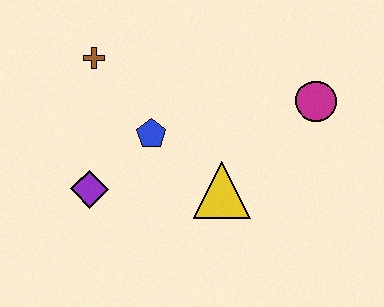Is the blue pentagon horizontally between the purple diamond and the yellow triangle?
Yes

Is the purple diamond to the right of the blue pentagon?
No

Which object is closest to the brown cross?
The blue pentagon is closest to the brown cross.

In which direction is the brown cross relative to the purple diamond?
The brown cross is above the purple diamond.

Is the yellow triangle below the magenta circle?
Yes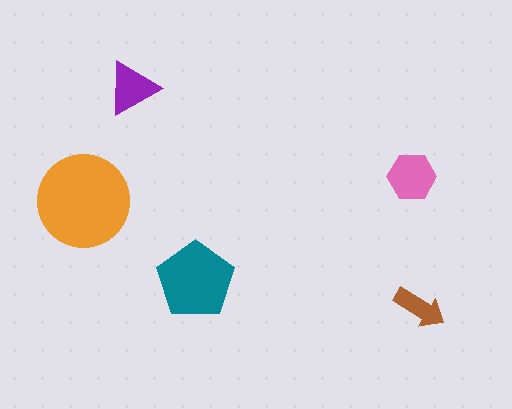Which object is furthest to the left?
The orange circle is leftmost.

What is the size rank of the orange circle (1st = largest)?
1st.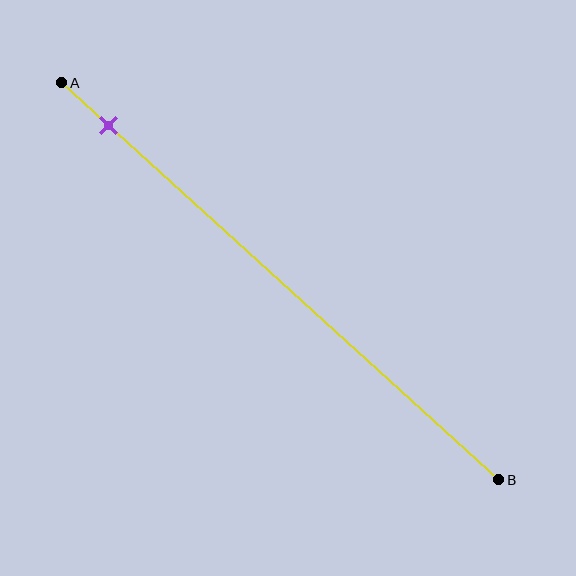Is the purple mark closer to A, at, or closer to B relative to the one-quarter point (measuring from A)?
The purple mark is closer to point A than the one-quarter point of segment AB.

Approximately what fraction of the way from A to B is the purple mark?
The purple mark is approximately 10% of the way from A to B.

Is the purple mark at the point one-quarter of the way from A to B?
No, the mark is at about 10% from A, not at the 25% one-quarter point.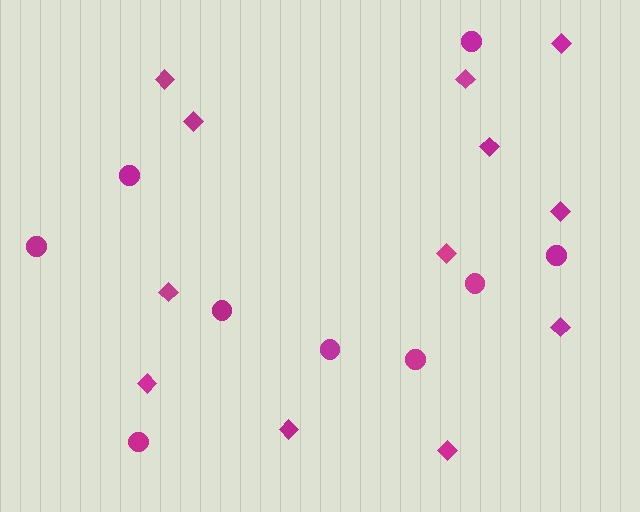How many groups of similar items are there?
There are 2 groups: one group of diamonds (12) and one group of circles (9).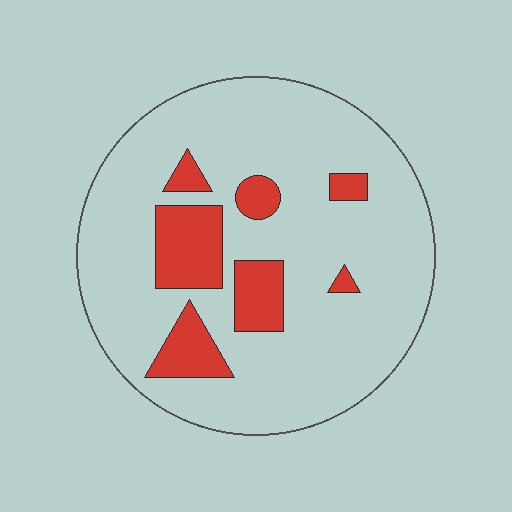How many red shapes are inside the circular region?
7.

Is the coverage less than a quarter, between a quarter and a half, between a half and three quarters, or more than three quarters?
Less than a quarter.